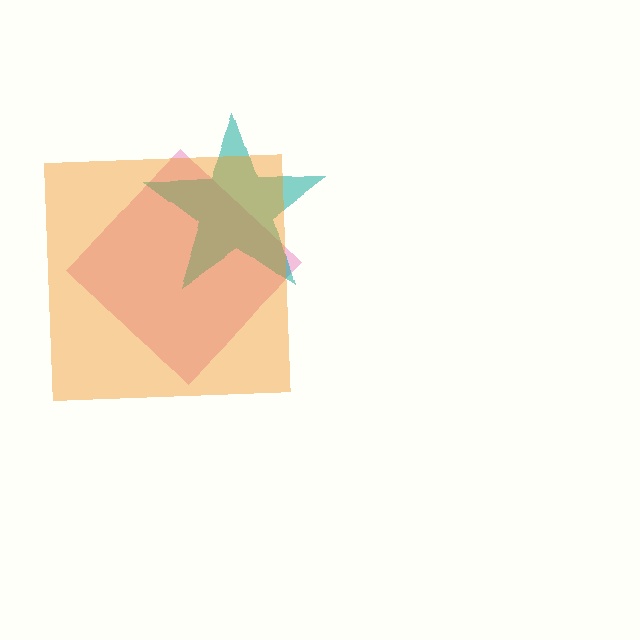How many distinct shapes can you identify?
There are 3 distinct shapes: a pink diamond, a teal star, an orange square.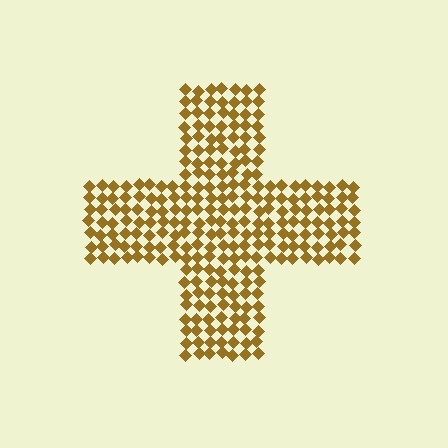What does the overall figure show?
The overall figure shows a cross.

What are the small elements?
The small elements are diamonds.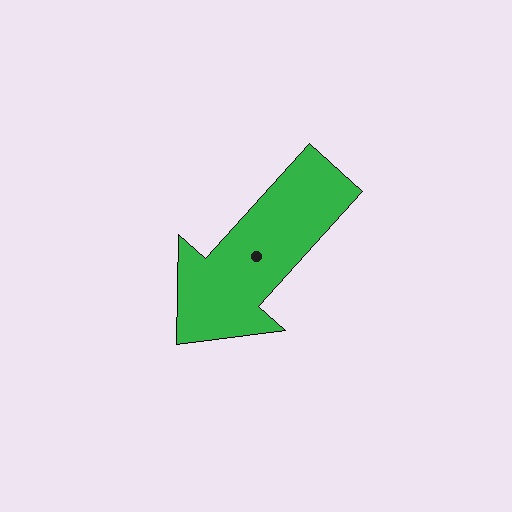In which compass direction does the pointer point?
Southwest.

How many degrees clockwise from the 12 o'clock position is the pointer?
Approximately 222 degrees.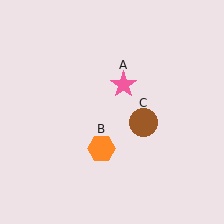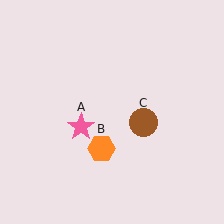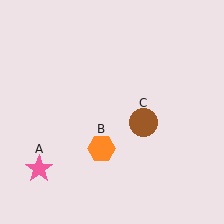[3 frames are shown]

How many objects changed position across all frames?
1 object changed position: pink star (object A).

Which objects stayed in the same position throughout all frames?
Orange hexagon (object B) and brown circle (object C) remained stationary.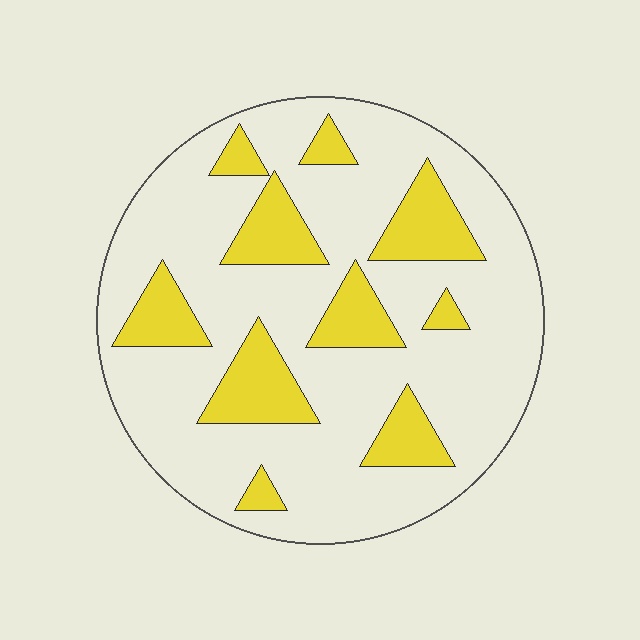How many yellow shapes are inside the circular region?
10.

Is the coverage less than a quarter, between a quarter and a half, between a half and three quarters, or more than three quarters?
Less than a quarter.